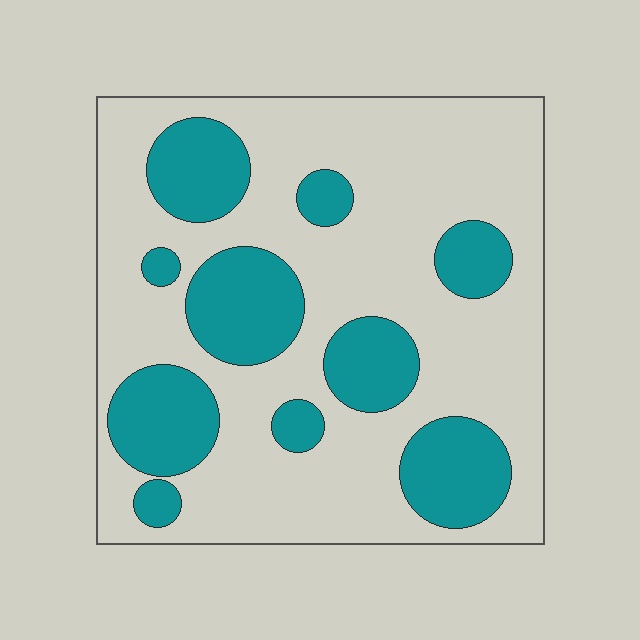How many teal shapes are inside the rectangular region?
10.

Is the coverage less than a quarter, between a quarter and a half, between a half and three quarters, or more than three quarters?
Between a quarter and a half.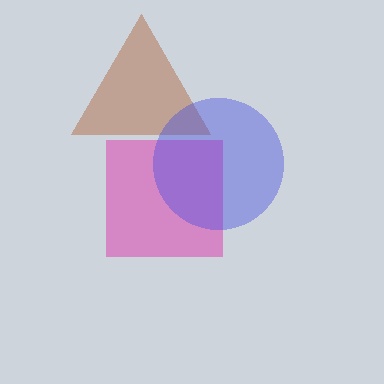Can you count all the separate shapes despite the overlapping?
Yes, there are 3 separate shapes.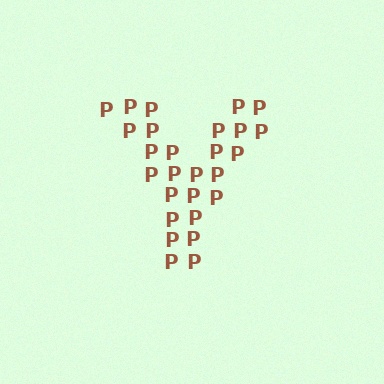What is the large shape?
The large shape is the letter Y.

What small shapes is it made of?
It is made of small letter P's.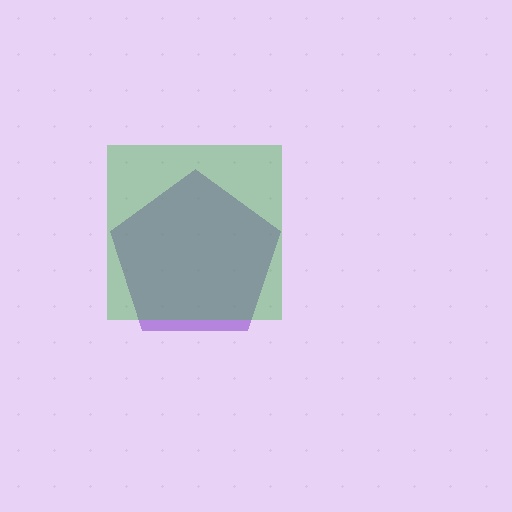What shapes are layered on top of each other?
The layered shapes are: a purple pentagon, a green square.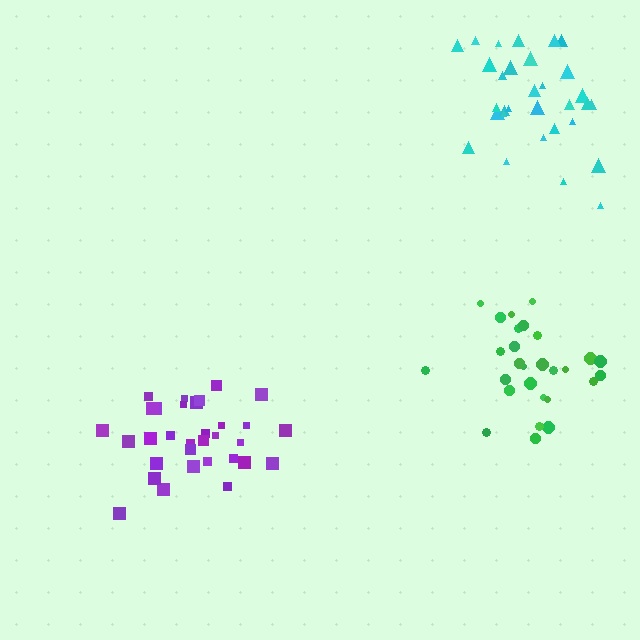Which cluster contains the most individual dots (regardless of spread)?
Purple (32).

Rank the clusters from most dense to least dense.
purple, green, cyan.